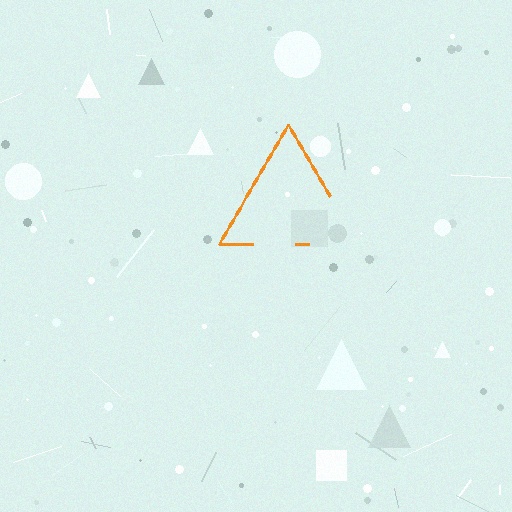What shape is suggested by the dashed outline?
The dashed outline suggests a triangle.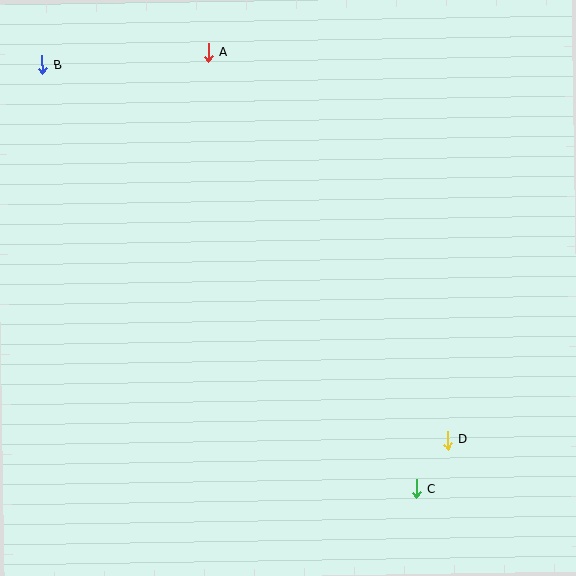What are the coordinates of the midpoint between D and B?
The midpoint between D and B is at (245, 252).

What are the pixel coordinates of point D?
Point D is at (448, 440).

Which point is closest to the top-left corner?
Point B is closest to the top-left corner.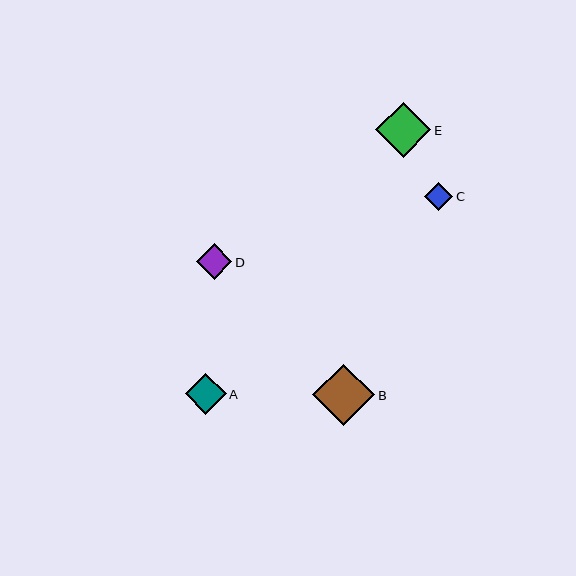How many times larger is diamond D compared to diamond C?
Diamond D is approximately 1.3 times the size of diamond C.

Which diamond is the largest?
Diamond B is the largest with a size of approximately 62 pixels.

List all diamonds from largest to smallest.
From largest to smallest: B, E, A, D, C.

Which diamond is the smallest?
Diamond C is the smallest with a size of approximately 28 pixels.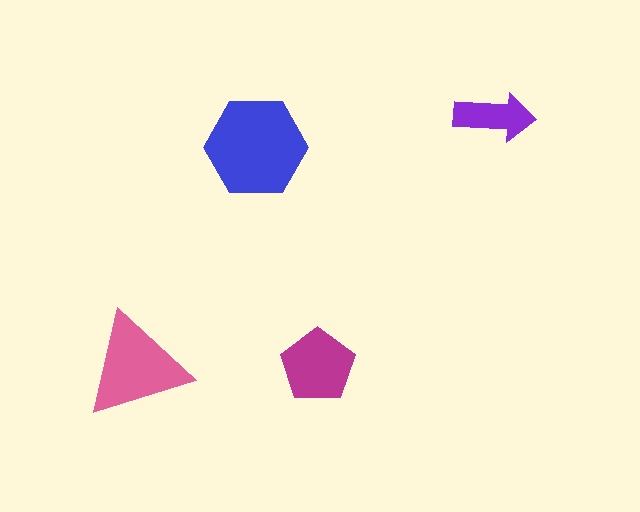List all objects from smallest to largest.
The purple arrow, the magenta pentagon, the pink triangle, the blue hexagon.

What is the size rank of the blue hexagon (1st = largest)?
1st.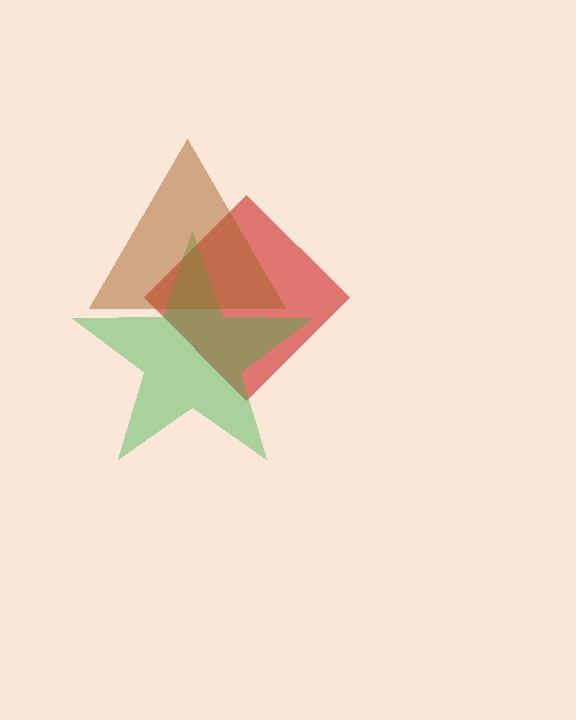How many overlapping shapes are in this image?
There are 3 overlapping shapes in the image.